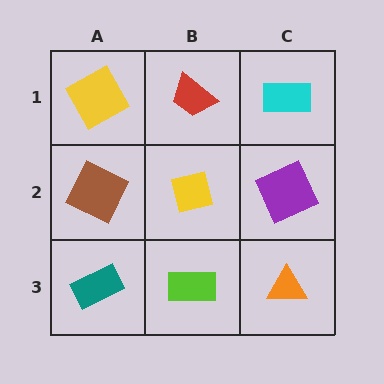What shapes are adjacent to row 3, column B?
A yellow square (row 2, column B), a teal rectangle (row 3, column A), an orange triangle (row 3, column C).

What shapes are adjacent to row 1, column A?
A brown square (row 2, column A), a red trapezoid (row 1, column B).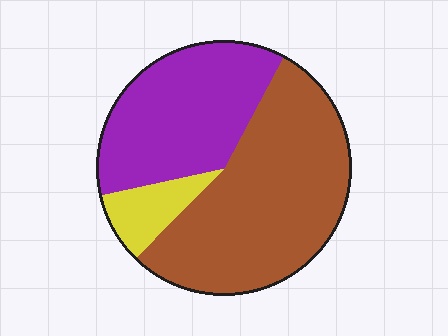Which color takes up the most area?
Brown, at roughly 55%.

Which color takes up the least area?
Yellow, at roughly 10%.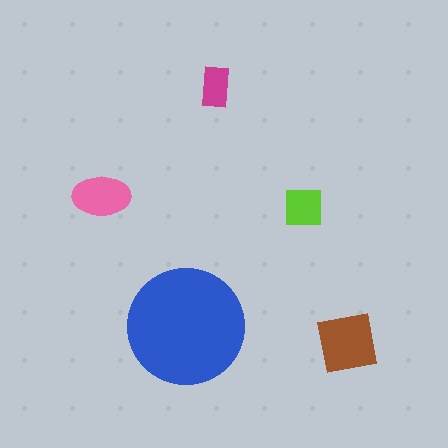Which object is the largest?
The blue circle.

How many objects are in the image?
There are 5 objects in the image.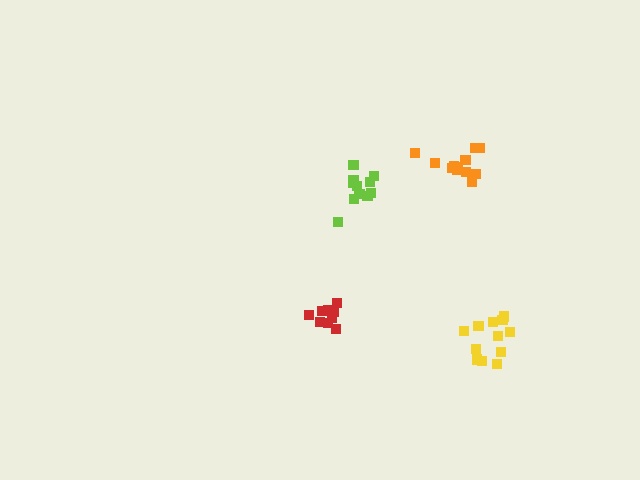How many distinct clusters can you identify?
There are 4 distinct clusters.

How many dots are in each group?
Group 1: 12 dots, Group 2: 9 dots, Group 3: 12 dots, Group 4: 12 dots (45 total).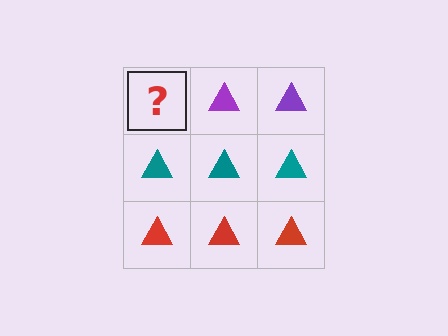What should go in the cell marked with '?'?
The missing cell should contain a purple triangle.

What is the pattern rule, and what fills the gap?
The rule is that each row has a consistent color. The gap should be filled with a purple triangle.